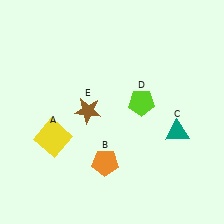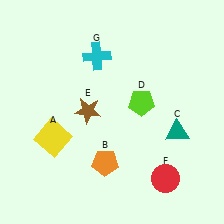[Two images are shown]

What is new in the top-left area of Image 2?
A cyan cross (G) was added in the top-left area of Image 2.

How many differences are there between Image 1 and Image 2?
There are 2 differences between the two images.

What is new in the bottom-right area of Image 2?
A red circle (F) was added in the bottom-right area of Image 2.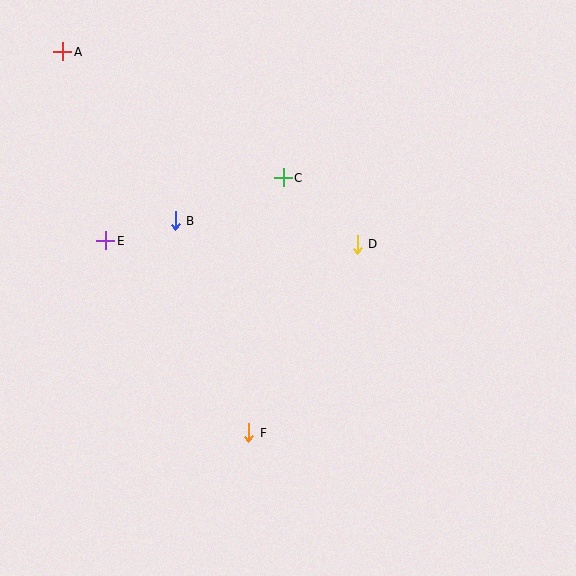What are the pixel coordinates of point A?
Point A is at (63, 52).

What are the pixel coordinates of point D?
Point D is at (357, 244).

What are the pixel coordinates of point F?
Point F is at (249, 433).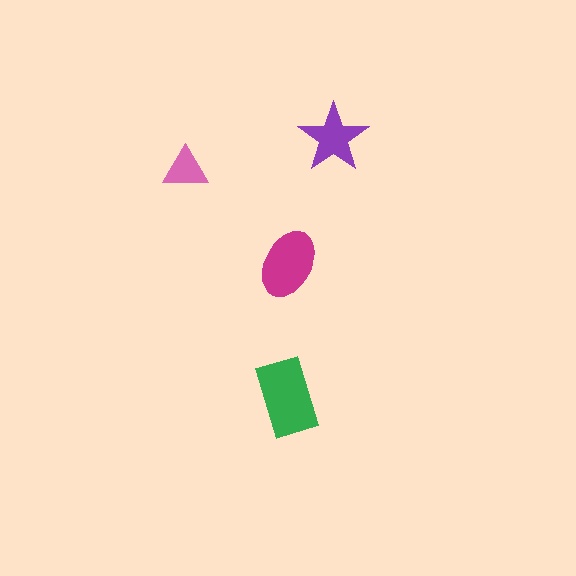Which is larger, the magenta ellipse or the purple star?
The magenta ellipse.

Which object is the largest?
The green rectangle.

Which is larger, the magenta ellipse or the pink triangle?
The magenta ellipse.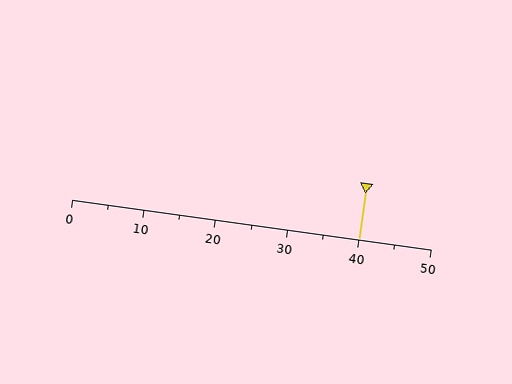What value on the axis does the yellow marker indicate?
The marker indicates approximately 40.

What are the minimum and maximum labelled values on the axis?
The axis runs from 0 to 50.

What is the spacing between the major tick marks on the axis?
The major ticks are spaced 10 apart.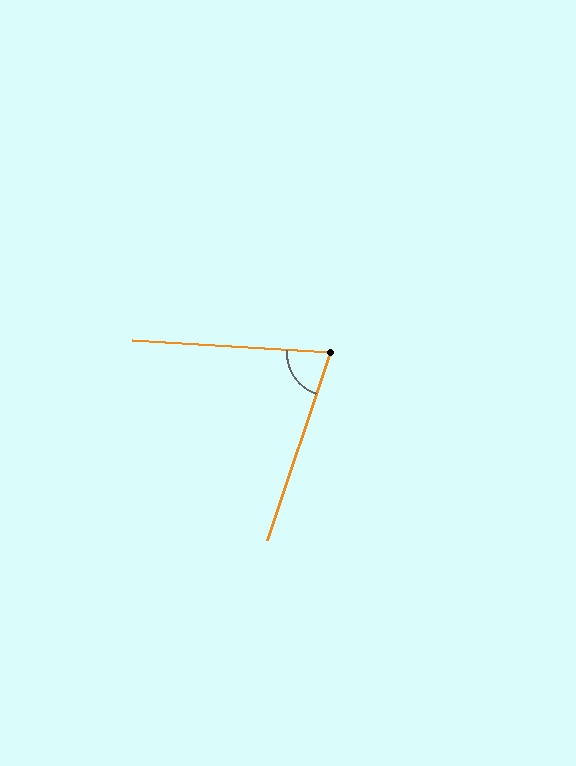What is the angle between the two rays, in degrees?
Approximately 75 degrees.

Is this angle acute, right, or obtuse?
It is acute.